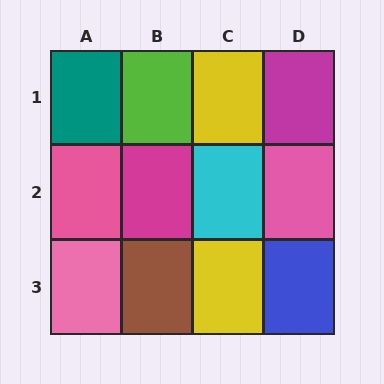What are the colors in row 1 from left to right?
Teal, lime, yellow, magenta.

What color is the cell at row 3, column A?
Pink.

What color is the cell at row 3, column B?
Brown.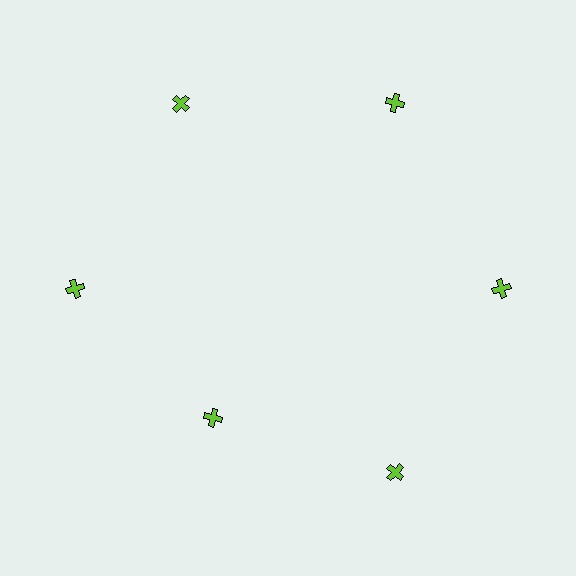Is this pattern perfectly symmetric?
No. The 6 lime crosses are arranged in a ring, but one element near the 7 o'clock position is pulled inward toward the center, breaking the 6-fold rotational symmetry.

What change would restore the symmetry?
The symmetry would be restored by moving it outward, back onto the ring so that all 6 crosses sit at equal angles and equal distance from the center.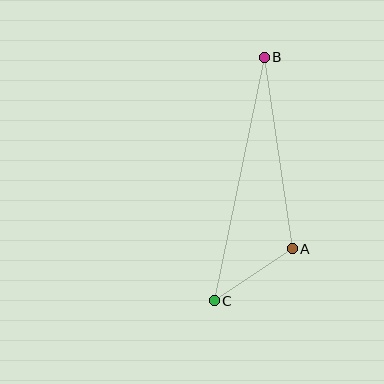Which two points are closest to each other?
Points A and C are closest to each other.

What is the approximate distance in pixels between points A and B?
The distance between A and B is approximately 194 pixels.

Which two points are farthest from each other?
Points B and C are farthest from each other.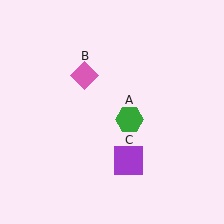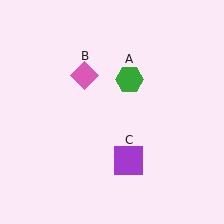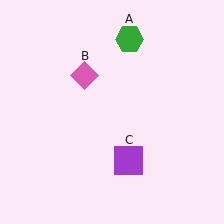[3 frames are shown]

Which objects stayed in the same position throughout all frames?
Pink diamond (object B) and purple square (object C) remained stationary.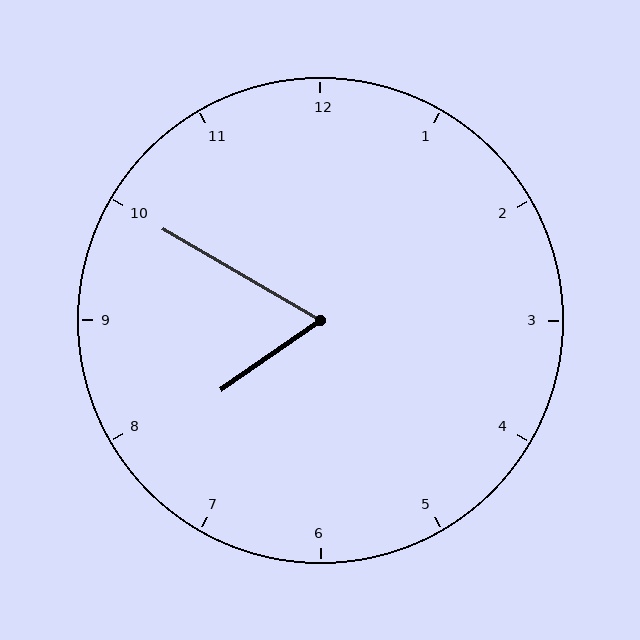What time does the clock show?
7:50.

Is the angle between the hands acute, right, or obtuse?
It is acute.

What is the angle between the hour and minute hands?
Approximately 65 degrees.